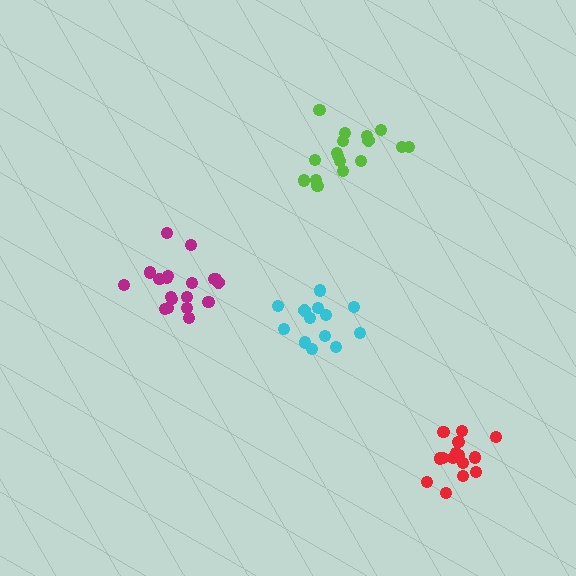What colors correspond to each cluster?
The clusters are colored: red, magenta, cyan, lime.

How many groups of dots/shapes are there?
There are 4 groups.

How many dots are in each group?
Group 1: 15 dots, Group 2: 19 dots, Group 3: 13 dots, Group 4: 17 dots (64 total).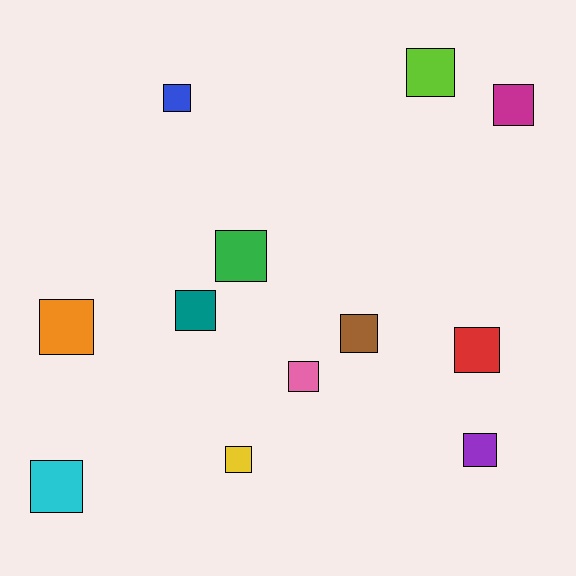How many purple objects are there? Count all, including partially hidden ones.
There is 1 purple object.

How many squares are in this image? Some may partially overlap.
There are 12 squares.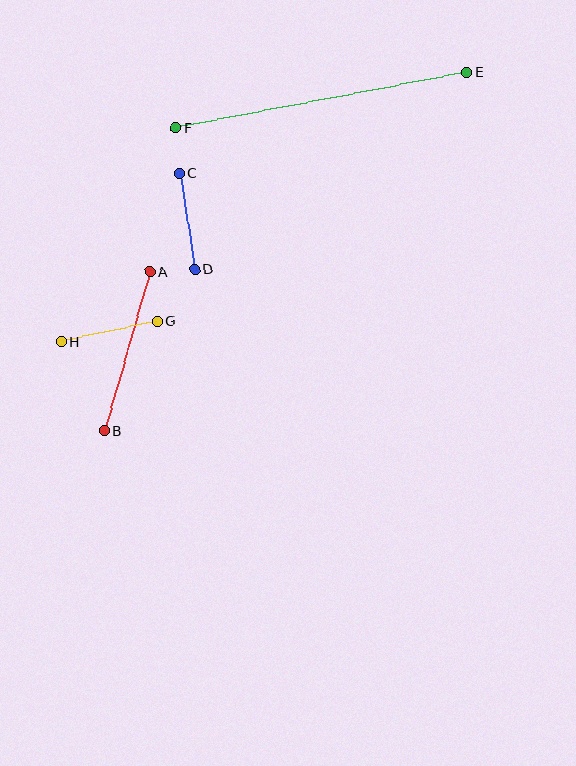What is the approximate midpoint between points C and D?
The midpoint is at approximately (187, 221) pixels.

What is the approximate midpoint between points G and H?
The midpoint is at approximately (109, 331) pixels.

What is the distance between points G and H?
The distance is approximately 98 pixels.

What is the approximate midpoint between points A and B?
The midpoint is at approximately (127, 351) pixels.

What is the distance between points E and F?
The distance is approximately 296 pixels.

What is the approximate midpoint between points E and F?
The midpoint is at approximately (322, 100) pixels.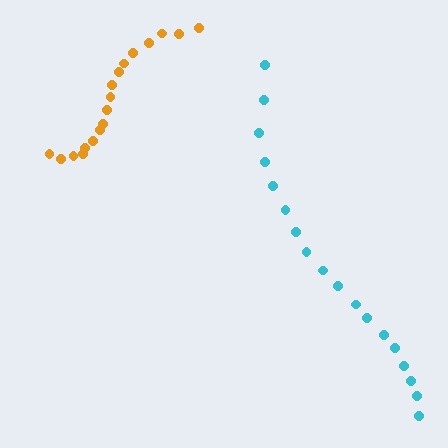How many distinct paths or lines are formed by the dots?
There are 2 distinct paths.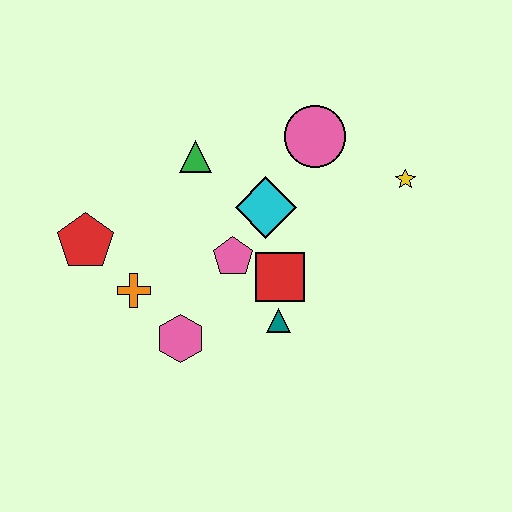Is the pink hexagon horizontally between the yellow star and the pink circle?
No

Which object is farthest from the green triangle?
The yellow star is farthest from the green triangle.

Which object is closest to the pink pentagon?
The red square is closest to the pink pentagon.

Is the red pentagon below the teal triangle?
No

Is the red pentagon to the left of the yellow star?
Yes